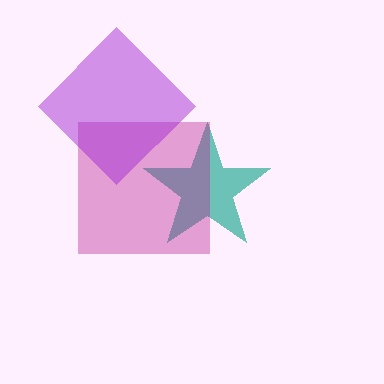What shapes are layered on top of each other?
The layered shapes are: a teal star, a magenta square, a purple diamond.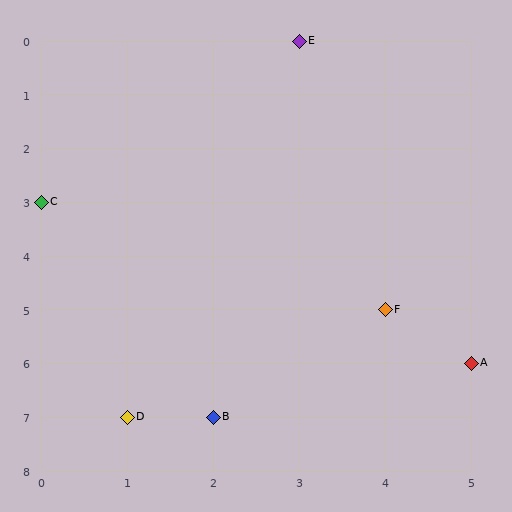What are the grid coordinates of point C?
Point C is at grid coordinates (0, 3).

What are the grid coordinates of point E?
Point E is at grid coordinates (3, 0).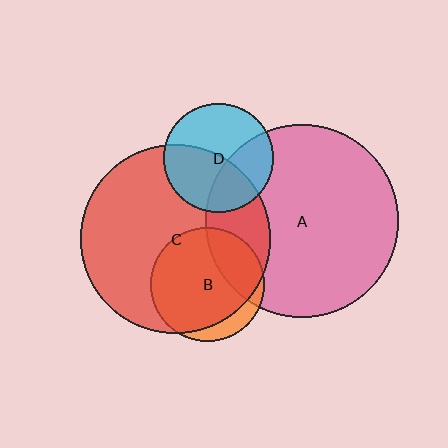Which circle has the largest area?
Circle A (pink).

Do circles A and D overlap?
Yes.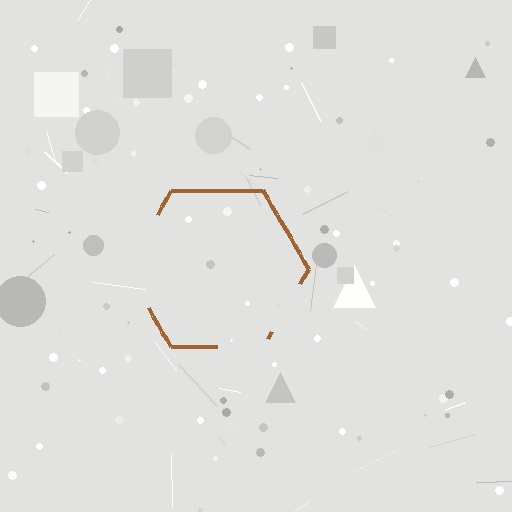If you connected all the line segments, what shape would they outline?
They would outline a hexagon.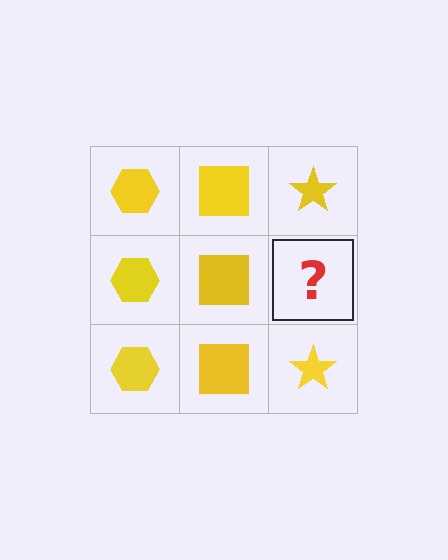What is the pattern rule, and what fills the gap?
The rule is that each column has a consistent shape. The gap should be filled with a yellow star.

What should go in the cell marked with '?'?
The missing cell should contain a yellow star.